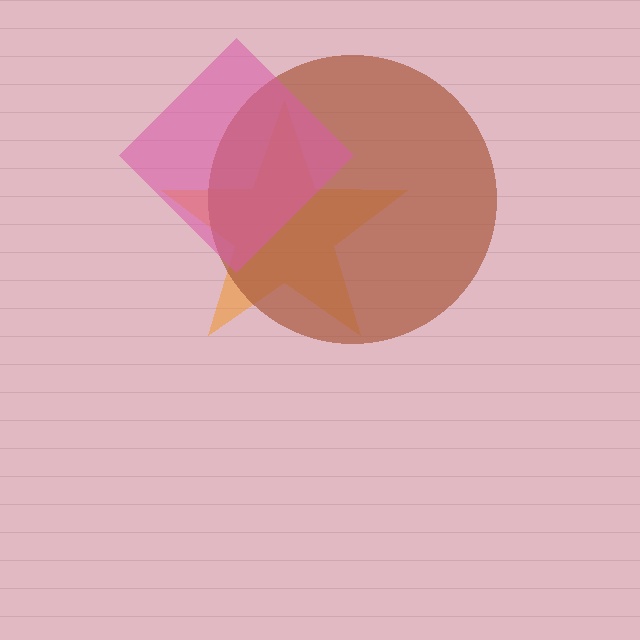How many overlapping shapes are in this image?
There are 3 overlapping shapes in the image.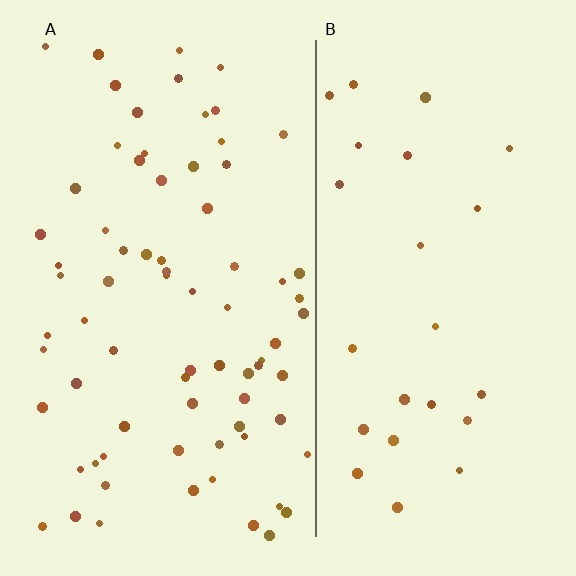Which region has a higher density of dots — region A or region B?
A (the left).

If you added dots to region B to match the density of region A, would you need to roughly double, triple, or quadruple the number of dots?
Approximately triple.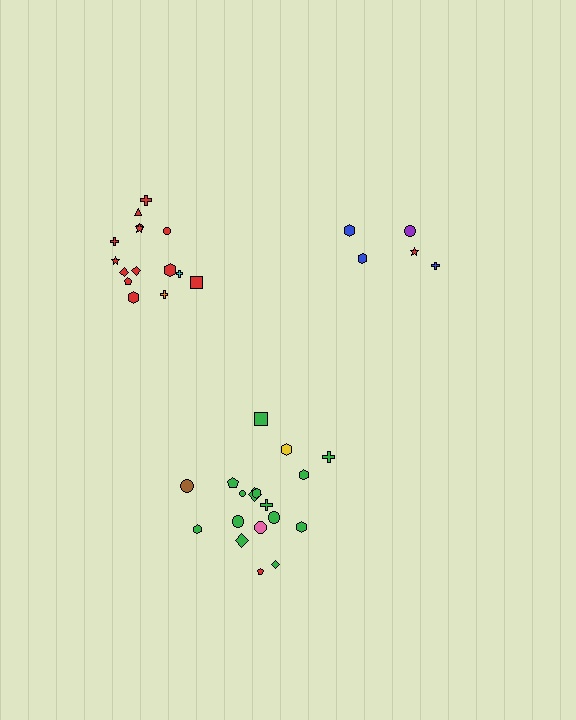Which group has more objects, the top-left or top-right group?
The top-left group.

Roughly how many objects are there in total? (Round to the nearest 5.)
Roughly 40 objects in total.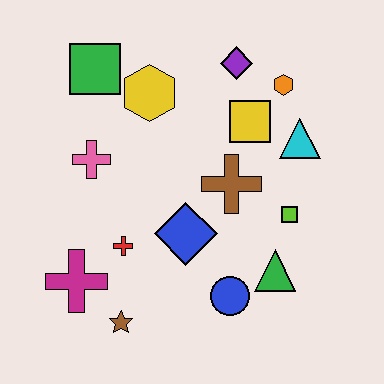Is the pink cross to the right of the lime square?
No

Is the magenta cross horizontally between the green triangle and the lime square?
No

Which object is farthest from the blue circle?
The green square is farthest from the blue circle.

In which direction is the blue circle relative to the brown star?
The blue circle is to the right of the brown star.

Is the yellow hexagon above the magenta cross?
Yes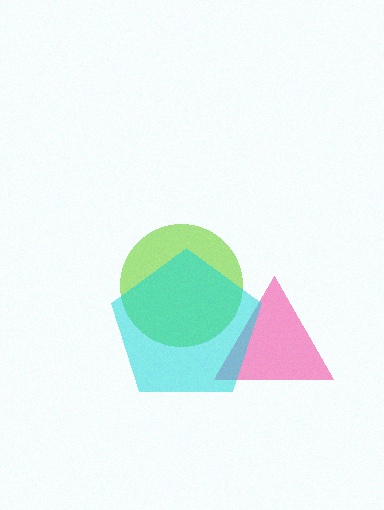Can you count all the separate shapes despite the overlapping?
Yes, there are 3 separate shapes.